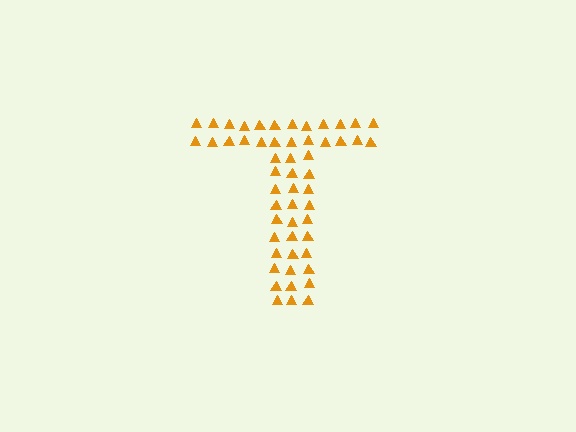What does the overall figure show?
The overall figure shows the letter T.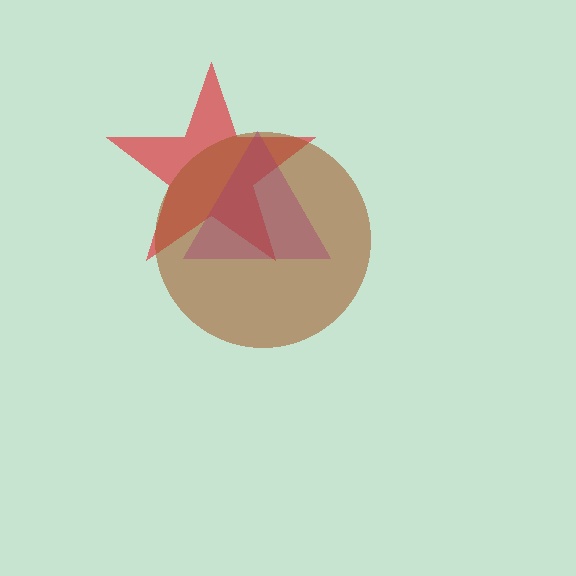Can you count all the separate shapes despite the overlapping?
Yes, there are 3 separate shapes.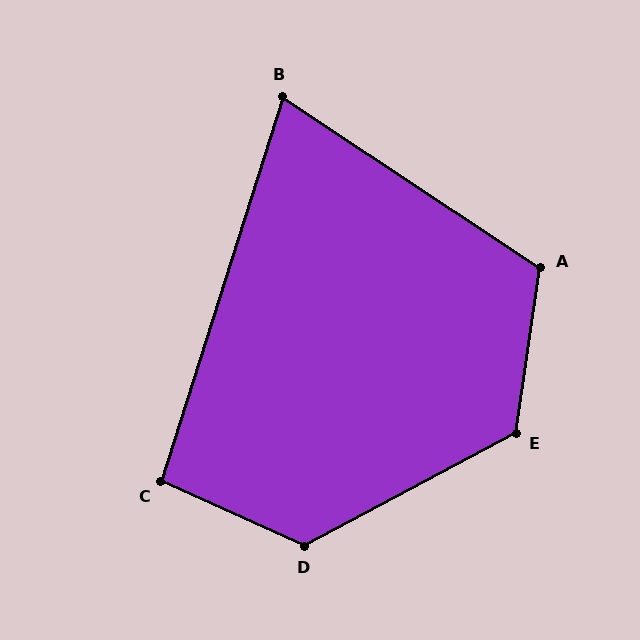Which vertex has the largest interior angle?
D, at approximately 128 degrees.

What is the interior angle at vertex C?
Approximately 97 degrees (obtuse).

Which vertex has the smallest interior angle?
B, at approximately 74 degrees.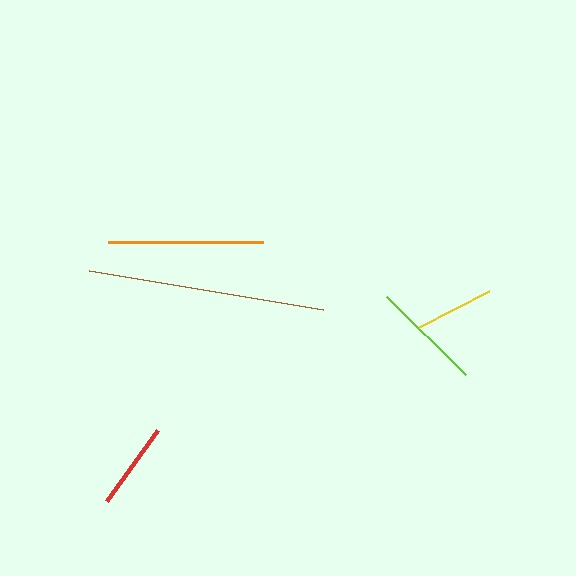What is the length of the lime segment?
The lime segment is approximately 111 pixels long.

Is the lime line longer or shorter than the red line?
The lime line is longer than the red line.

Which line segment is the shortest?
The yellow line is the shortest at approximately 79 pixels.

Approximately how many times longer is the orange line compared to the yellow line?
The orange line is approximately 2.0 times the length of the yellow line.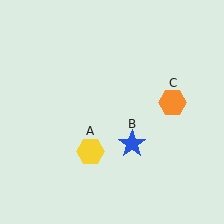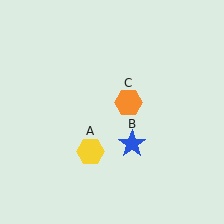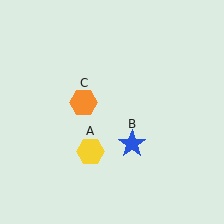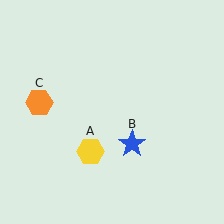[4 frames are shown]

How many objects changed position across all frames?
1 object changed position: orange hexagon (object C).